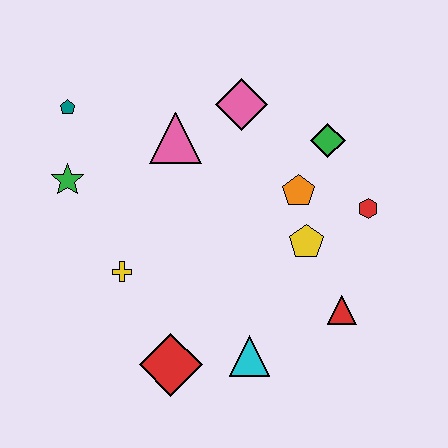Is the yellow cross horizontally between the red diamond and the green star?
Yes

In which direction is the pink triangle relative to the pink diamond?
The pink triangle is to the left of the pink diamond.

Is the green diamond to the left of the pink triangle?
No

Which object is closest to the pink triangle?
The pink diamond is closest to the pink triangle.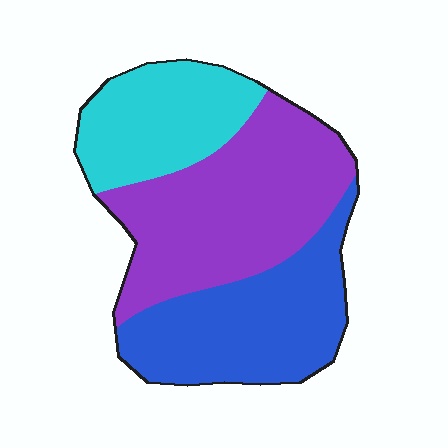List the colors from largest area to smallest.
From largest to smallest: purple, blue, cyan.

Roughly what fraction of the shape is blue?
Blue takes up about one third (1/3) of the shape.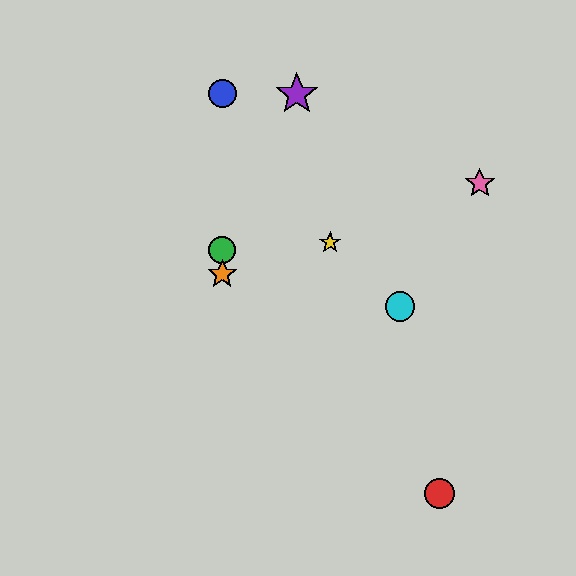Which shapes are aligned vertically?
The blue circle, the green circle, the orange star are aligned vertically.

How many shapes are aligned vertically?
3 shapes (the blue circle, the green circle, the orange star) are aligned vertically.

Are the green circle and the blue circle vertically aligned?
Yes, both are at x≈222.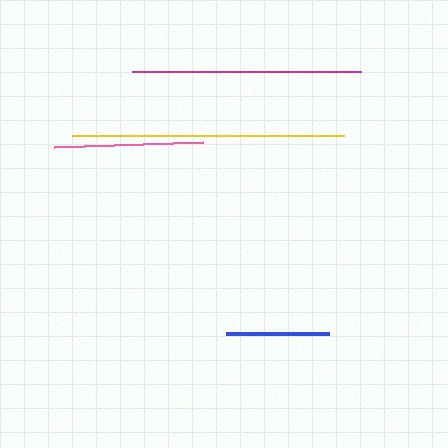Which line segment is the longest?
The yellow line is the longest at approximately 272 pixels.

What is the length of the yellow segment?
The yellow segment is approximately 272 pixels long.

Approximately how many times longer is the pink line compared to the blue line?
The pink line is approximately 1.4 times the length of the blue line.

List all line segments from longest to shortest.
From longest to shortest: yellow, magenta, pink, blue.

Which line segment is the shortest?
The blue line is the shortest at approximately 103 pixels.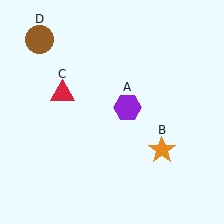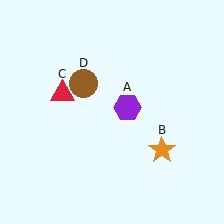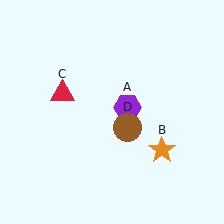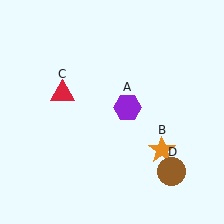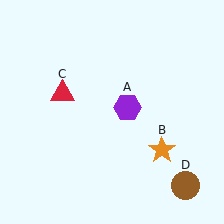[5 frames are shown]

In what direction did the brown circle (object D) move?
The brown circle (object D) moved down and to the right.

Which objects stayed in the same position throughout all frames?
Purple hexagon (object A) and orange star (object B) and red triangle (object C) remained stationary.